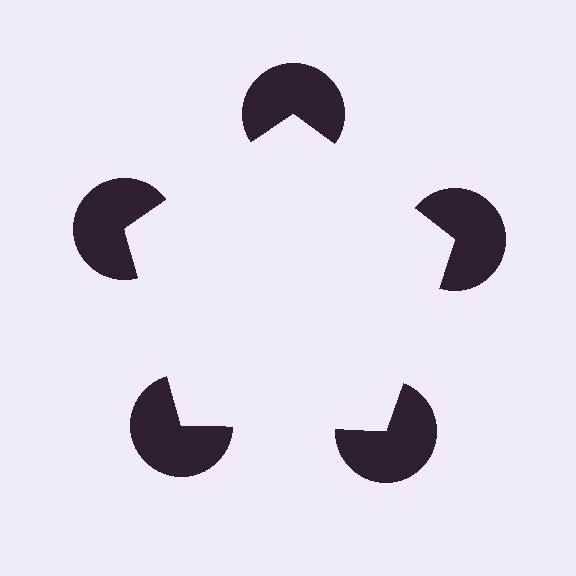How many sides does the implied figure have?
5 sides.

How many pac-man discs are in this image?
There are 5 — one at each vertex of the illusory pentagon.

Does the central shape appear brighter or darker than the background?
It typically appears slightly brighter than the background, even though no actual brightness change is drawn.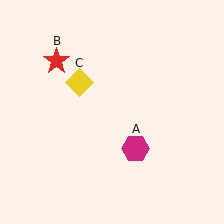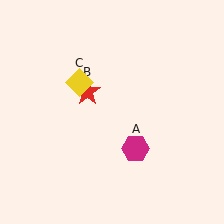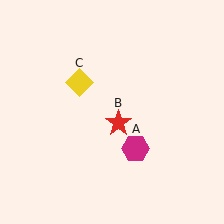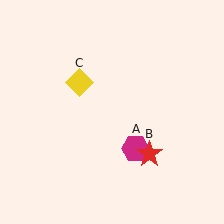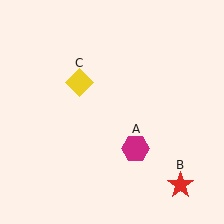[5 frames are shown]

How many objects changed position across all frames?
1 object changed position: red star (object B).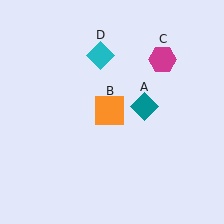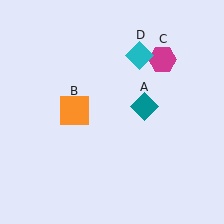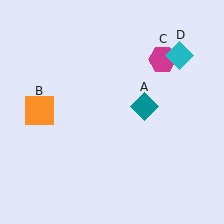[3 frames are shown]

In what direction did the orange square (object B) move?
The orange square (object B) moved left.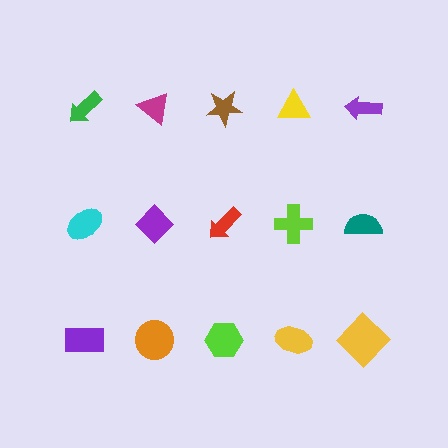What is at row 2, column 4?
A lime cross.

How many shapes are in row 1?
5 shapes.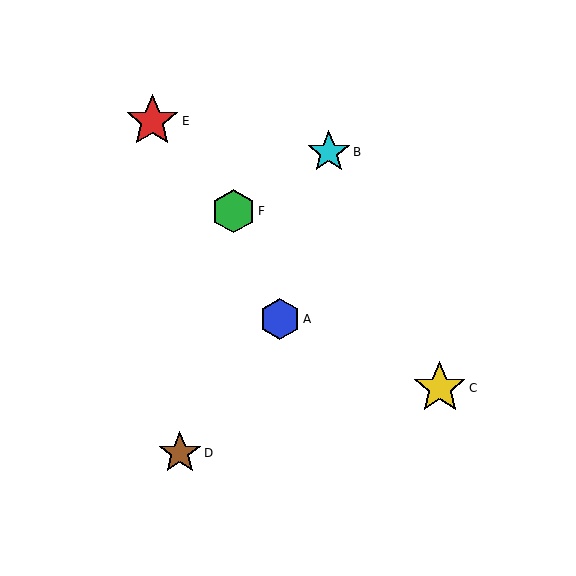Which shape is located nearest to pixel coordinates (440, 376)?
The yellow star (labeled C) at (440, 388) is nearest to that location.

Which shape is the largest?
The red star (labeled E) is the largest.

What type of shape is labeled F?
Shape F is a green hexagon.